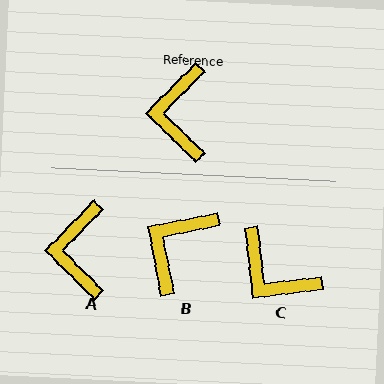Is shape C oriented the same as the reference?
No, it is off by about 51 degrees.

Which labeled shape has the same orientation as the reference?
A.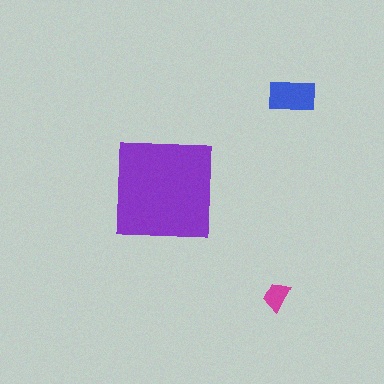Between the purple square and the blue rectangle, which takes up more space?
The purple square.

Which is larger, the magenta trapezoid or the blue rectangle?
The blue rectangle.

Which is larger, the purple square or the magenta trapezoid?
The purple square.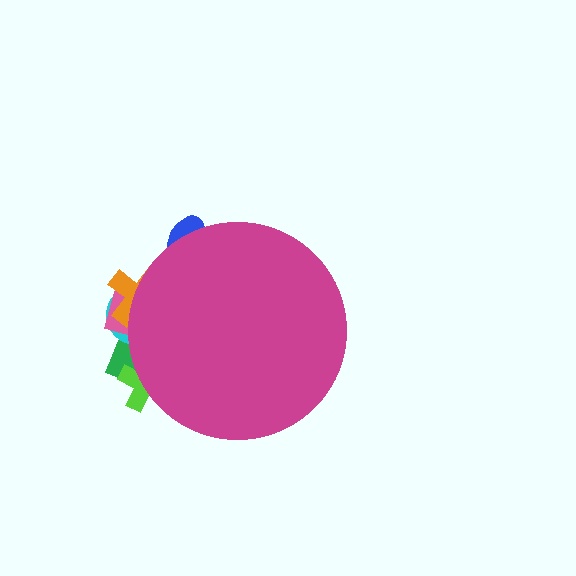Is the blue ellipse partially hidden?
Yes, the blue ellipse is partially hidden behind the magenta circle.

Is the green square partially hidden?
Yes, the green square is partially hidden behind the magenta circle.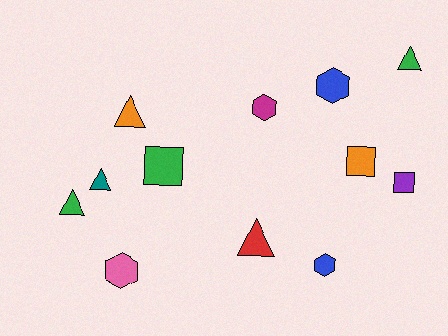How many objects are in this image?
There are 12 objects.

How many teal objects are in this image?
There is 1 teal object.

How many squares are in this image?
There are 3 squares.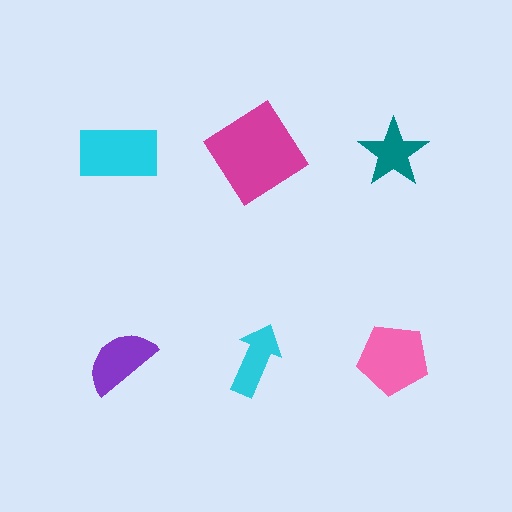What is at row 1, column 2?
A magenta diamond.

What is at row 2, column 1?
A purple semicircle.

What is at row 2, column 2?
A cyan arrow.